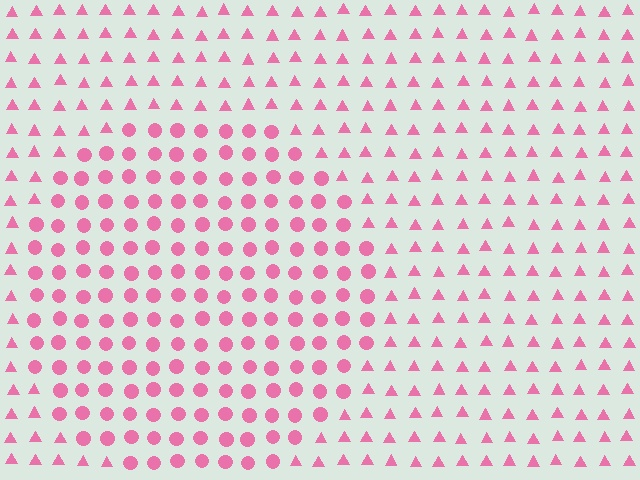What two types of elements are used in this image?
The image uses circles inside the circle region and triangles outside it.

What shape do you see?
I see a circle.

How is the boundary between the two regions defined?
The boundary is defined by a change in element shape: circles inside vs. triangles outside. All elements share the same color and spacing.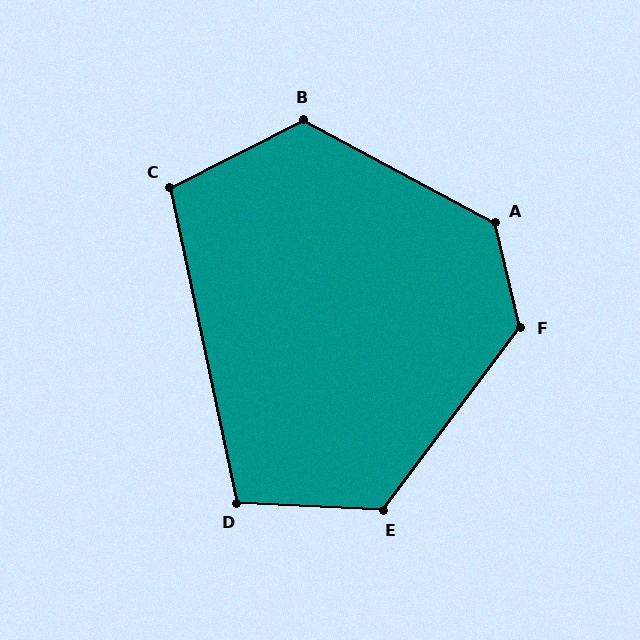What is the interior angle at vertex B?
Approximately 125 degrees (obtuse).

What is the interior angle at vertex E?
Approximately 124 degrees (obtuse).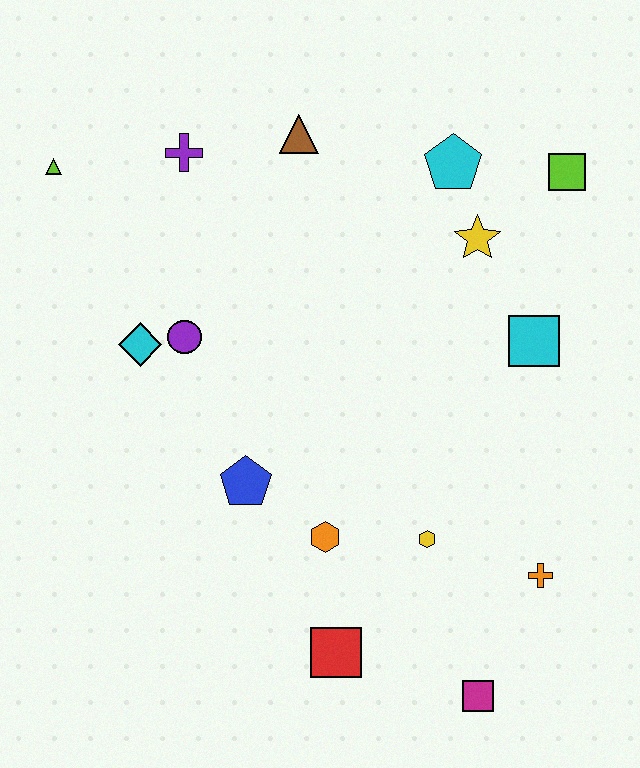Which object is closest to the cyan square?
The yellow star is closest to the cyan square.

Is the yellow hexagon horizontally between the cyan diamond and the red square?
No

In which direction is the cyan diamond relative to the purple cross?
The cyan diamond is below the purple cross.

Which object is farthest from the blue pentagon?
The lime square is farthest from the blue pentagon.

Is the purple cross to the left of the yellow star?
Yes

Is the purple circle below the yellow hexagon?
No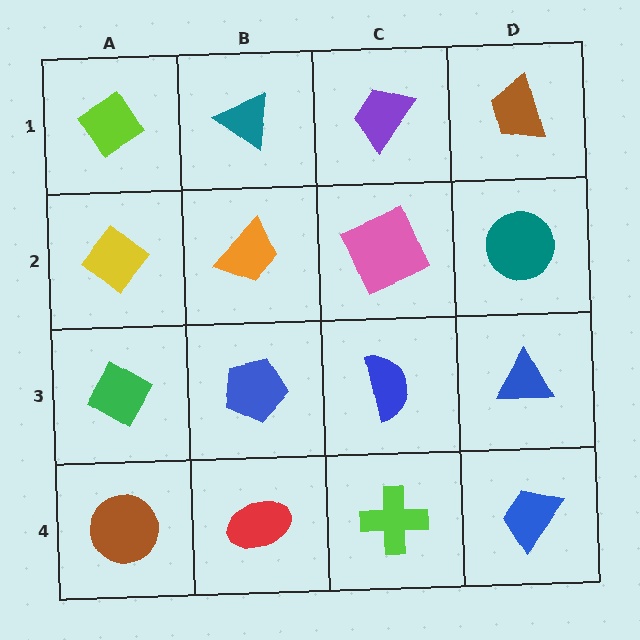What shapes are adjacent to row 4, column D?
A blue triangle (row 3, column D), a lime cross (row 4, column C).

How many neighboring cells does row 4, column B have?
3.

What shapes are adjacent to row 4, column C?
A blue semicircle (row 3, column C), a red ellipse (row 4, column B), a blue trapezoid (row 4, column D).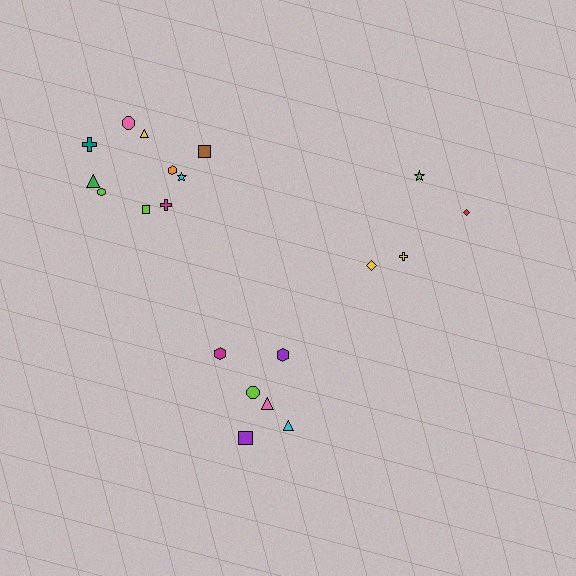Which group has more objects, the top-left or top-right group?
The top-left group.